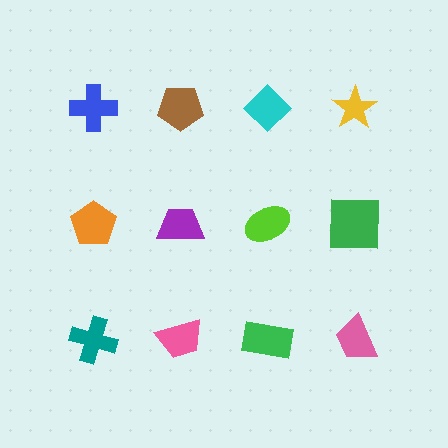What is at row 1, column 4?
A yellow star.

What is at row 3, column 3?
A green rectangle.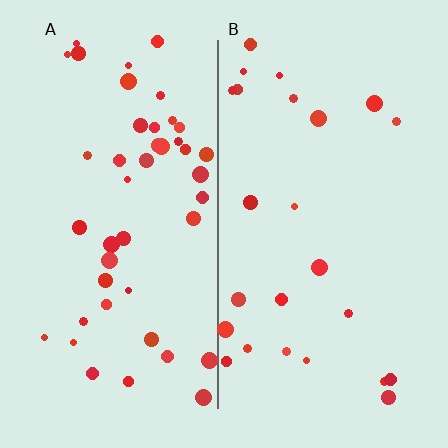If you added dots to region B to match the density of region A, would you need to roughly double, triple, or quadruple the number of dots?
Approximately double.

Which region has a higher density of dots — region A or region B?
A (the left).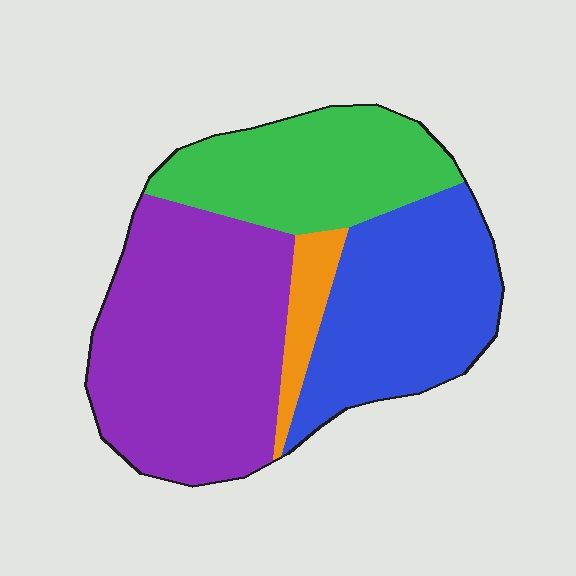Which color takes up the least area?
Orange, at roughly 5%.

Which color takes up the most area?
Purple, at roughly 40%.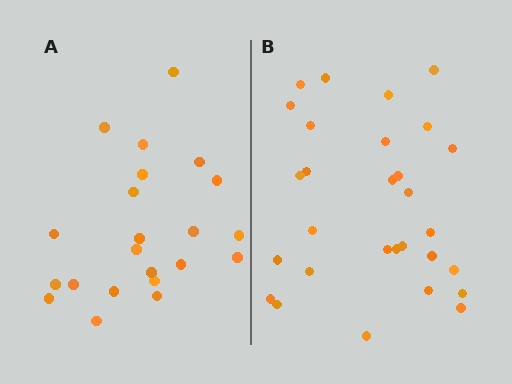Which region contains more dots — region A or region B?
Region B (the right region) has more dots.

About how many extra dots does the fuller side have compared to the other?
Region B has roughly 8 or so more dots than region A.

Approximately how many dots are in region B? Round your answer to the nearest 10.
About 30 dots. (The exact count is 29, which rounds to 30.)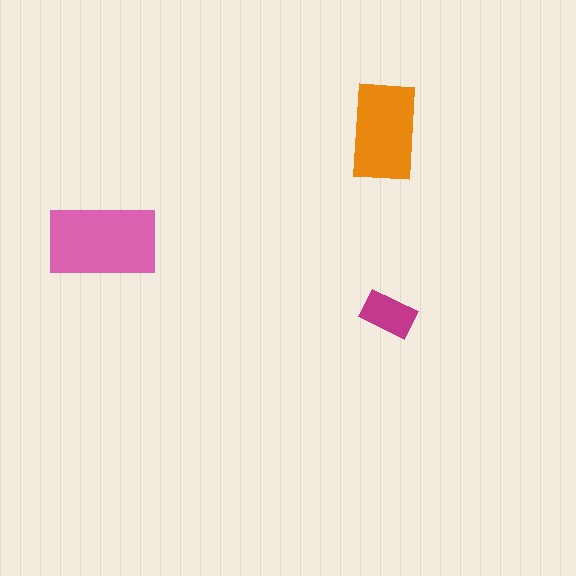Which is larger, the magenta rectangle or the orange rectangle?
The orange one.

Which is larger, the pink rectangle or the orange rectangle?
The pink one.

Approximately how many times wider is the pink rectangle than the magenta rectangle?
About 2 times wider.